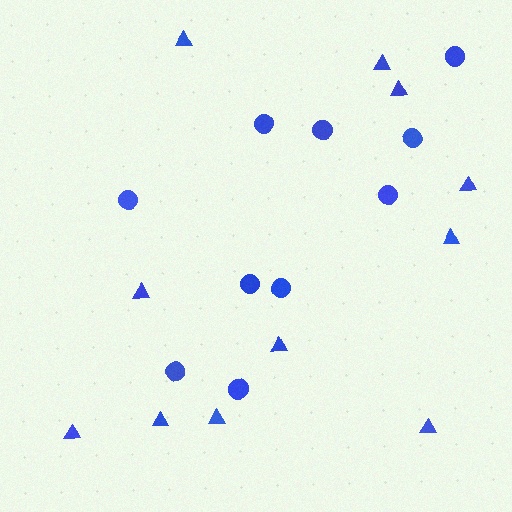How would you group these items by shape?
There are 2 groups: one group of triangles (11) and one group of circles (10).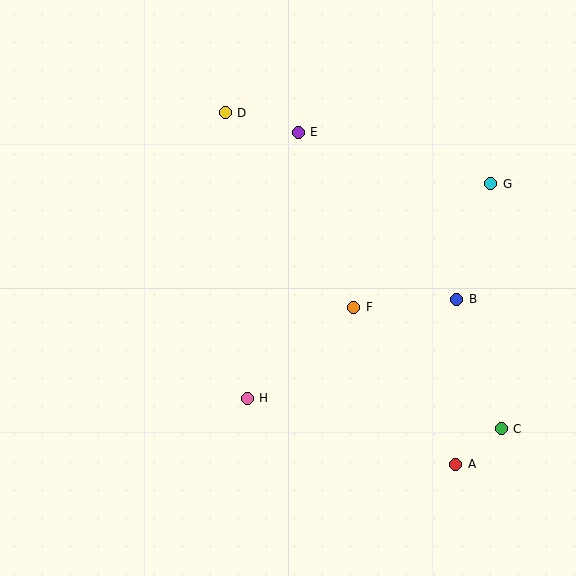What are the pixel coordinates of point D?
Point D is at (225, 113).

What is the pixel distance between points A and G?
The distance between A and G is 283 pixels.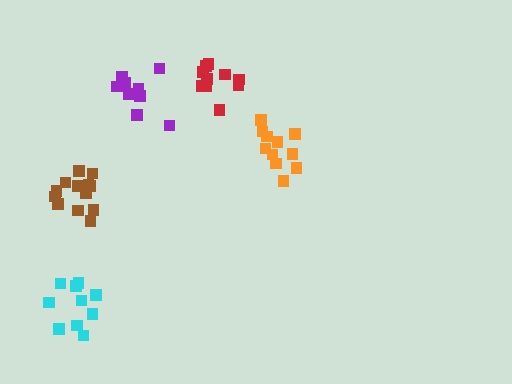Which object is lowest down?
The cyan cluster is bottommost.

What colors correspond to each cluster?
The clusters are colored: orange, red, purple, brown, cyan.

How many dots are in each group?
Group 1: 11 dots, Group 2: 10 dots, Group 3: 9 dots, Group 4: 13 dots, Group 5: 10 dots (53 total).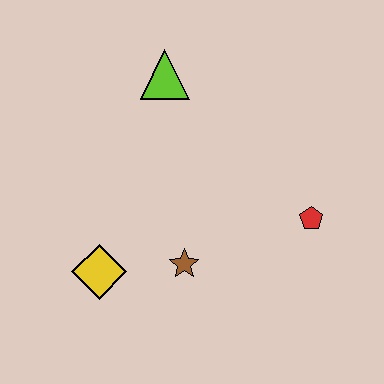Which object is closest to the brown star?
The yellow diamond is closest to the brown star.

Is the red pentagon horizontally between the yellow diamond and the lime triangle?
No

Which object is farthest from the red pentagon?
The yellow diamond is farthest from the red pentagon.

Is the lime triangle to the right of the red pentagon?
No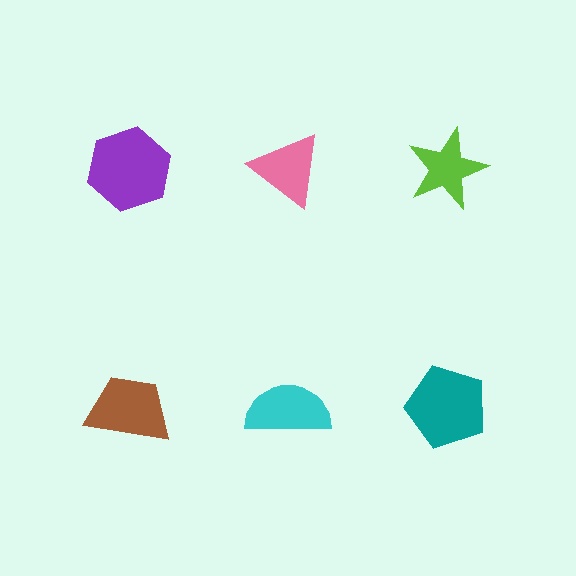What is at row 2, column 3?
A teal pentagon.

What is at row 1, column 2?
A pink triangle.